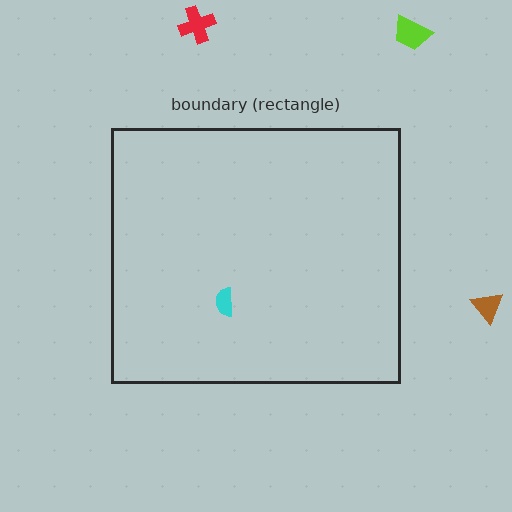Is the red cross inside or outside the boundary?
Outside.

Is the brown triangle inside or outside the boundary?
Outside.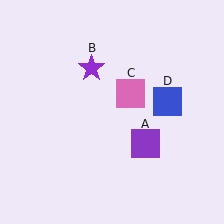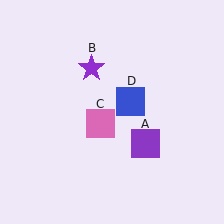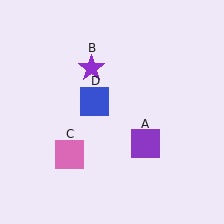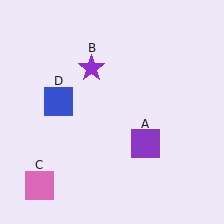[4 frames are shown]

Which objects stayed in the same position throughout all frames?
Purple square (object A) and purple star (object B) remained stationary.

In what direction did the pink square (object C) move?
The pink square (object C) moved down and to the left.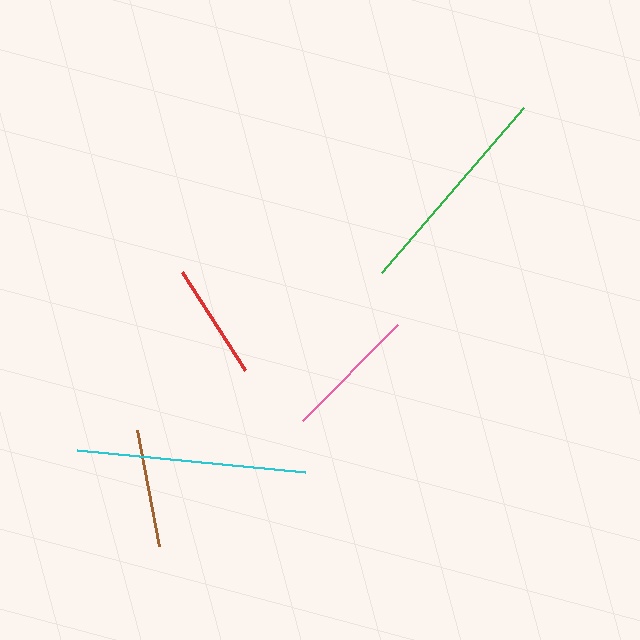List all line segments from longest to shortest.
From longest to shortest: cyan, green, pink, brown, red.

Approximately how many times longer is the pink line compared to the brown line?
The pink line is approximately 1.1 times the length of the brown line.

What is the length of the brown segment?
The brown segment is approximately 118 pixels long.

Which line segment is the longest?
The cyan line is the longest at approximately 229 pixels.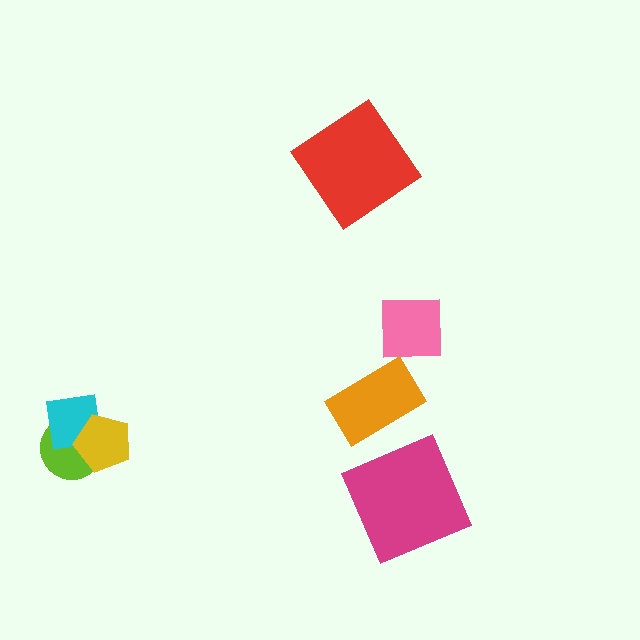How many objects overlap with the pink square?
0 objects overlap with the pink square.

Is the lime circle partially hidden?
Yes, it is partially covered by another shape.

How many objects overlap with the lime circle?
2 objects overlap with the lime circle.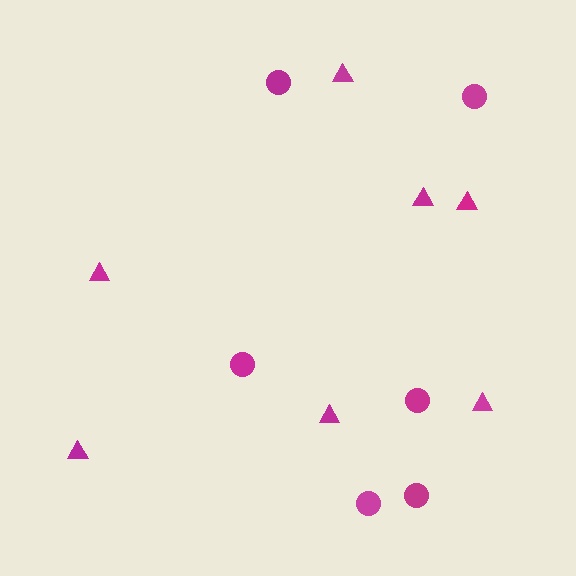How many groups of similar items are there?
There are 2 groups: one group of circles (6) and one group of triangles (7).